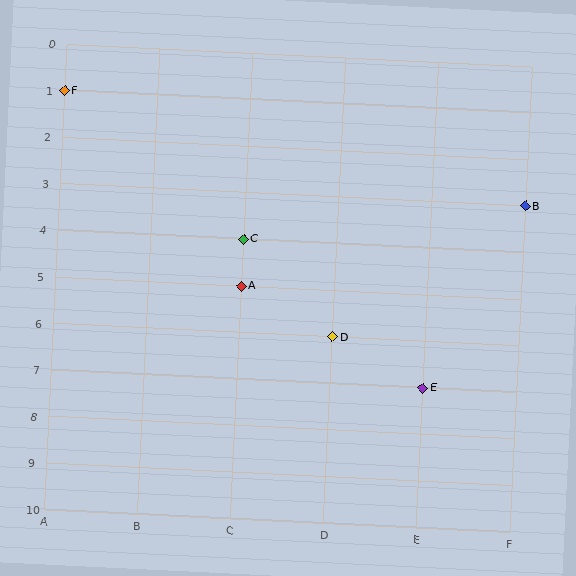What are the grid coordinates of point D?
Point D is at grid coordinates (D, 6).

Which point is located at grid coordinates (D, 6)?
Point D is at (D, 6).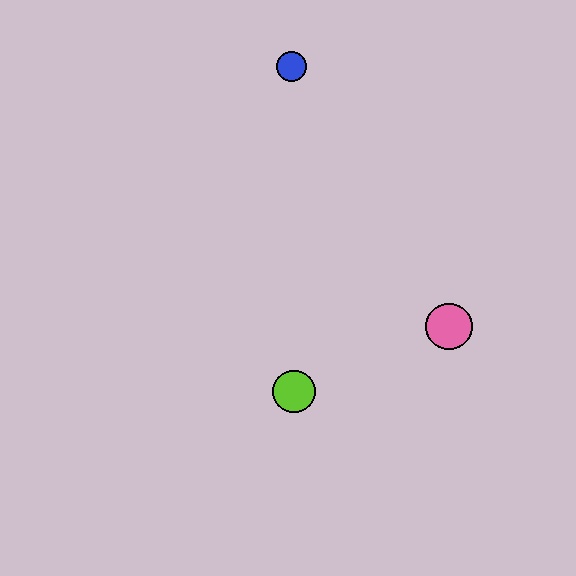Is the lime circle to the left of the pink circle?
Yes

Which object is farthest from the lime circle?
The blue circle is farthest from the lime circle.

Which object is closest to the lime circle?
The pink circle is closest to the lime circle.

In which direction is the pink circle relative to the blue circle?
The pink circle is below the blue circle.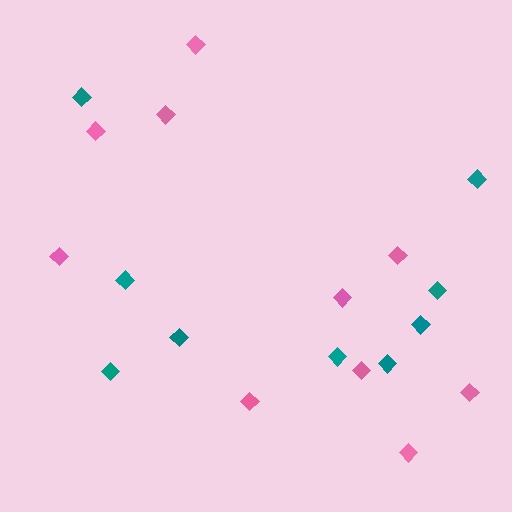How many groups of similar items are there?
There are 2 groups: one group of pink diamonds (10) and one group of teal diamonds (9).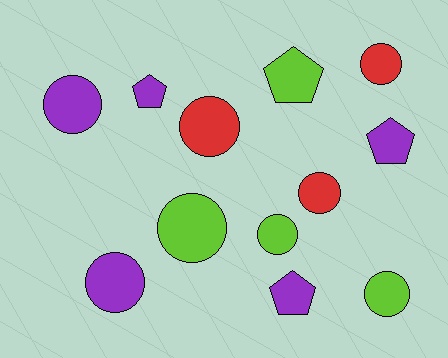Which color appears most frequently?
Purple, with 5 objects.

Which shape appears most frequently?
Circle, with 8 objects.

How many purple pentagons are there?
There are 3 purple pentagons.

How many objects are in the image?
There are 12 objects.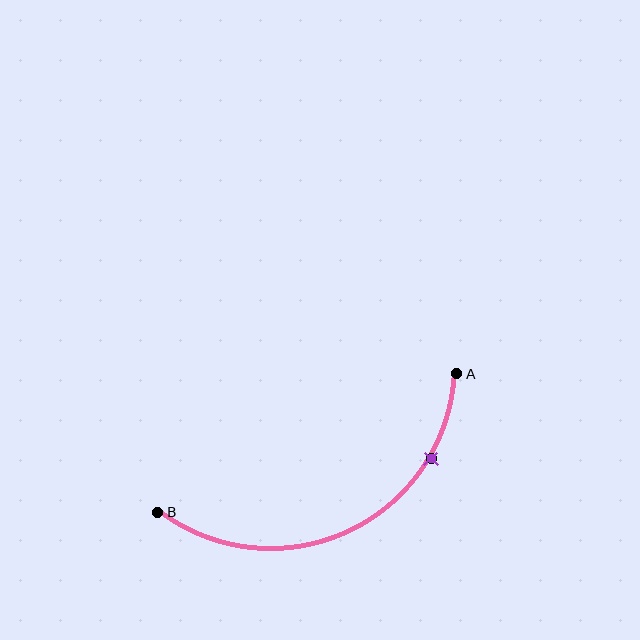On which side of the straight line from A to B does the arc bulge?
The arc bulges below the straight line connecting A and B.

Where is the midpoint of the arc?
The arc midpoint is the point on the curve farthest from the straight line joining A and B. It sits below that line.